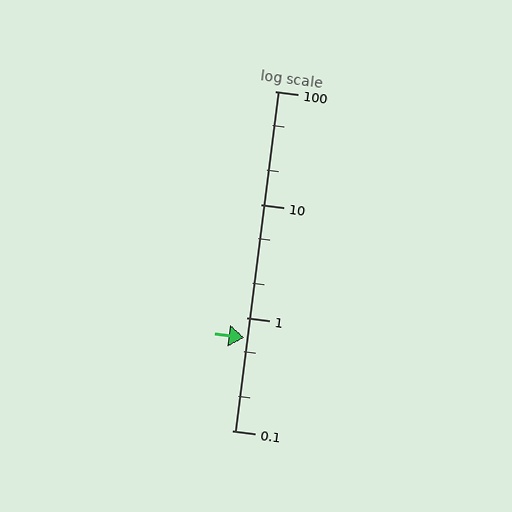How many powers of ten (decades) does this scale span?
The scale spans 3 decades, from 0.1 to 100.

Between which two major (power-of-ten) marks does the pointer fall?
The pointer is between 0.1 and 1.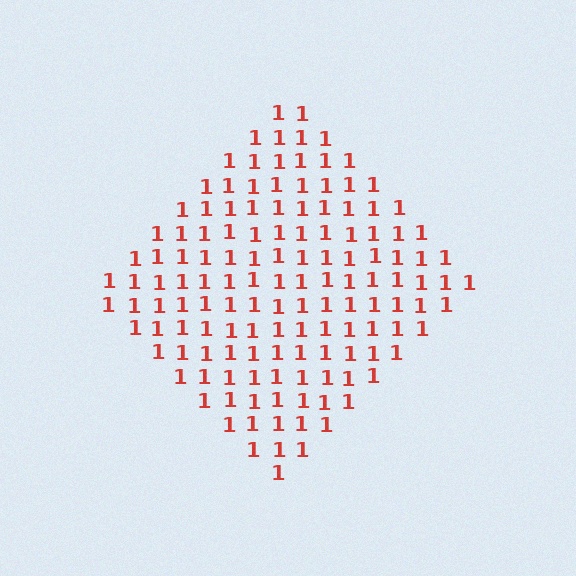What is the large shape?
The large shape is a diamond.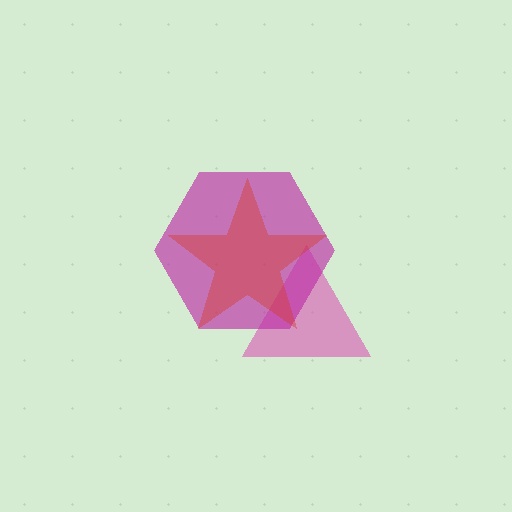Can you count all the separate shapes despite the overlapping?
Yes, there are 3 separate shapes.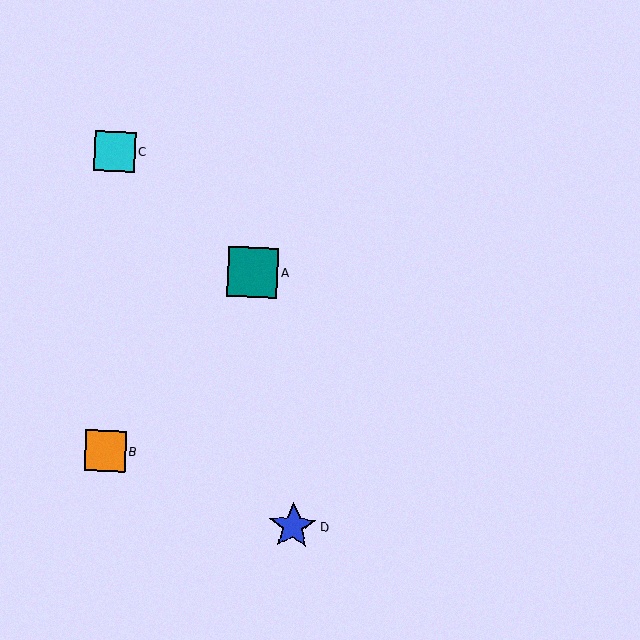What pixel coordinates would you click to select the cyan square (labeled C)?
Click at (115, 151) to select the cyan square C.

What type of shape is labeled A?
Shape A is a teal square.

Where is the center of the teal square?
The center of the teal square is at (253, 272).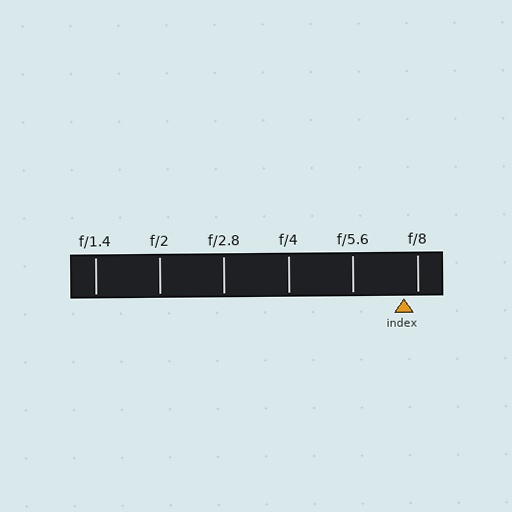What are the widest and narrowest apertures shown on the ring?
The widest aperture shown is f/1.4 and the narrowest is f/8.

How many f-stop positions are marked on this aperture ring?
There are 6 f-stop positions marked.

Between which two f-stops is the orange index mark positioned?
The index mark is between f/5.6 and f/8.